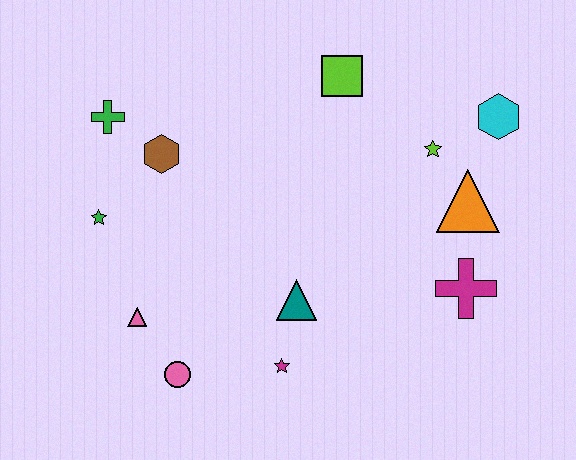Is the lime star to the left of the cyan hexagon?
Yes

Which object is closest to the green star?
The brown hexagon is closest to the green star.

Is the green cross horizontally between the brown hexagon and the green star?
Yes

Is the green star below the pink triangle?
No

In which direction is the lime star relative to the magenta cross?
The lime star is above the magenta cross.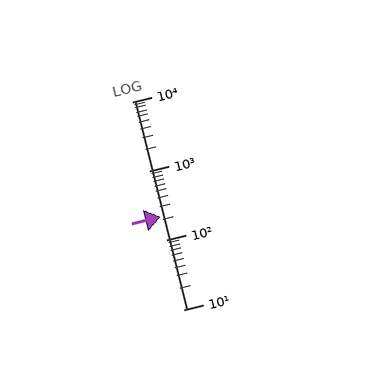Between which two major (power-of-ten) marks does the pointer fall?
The pointer is between 100 and 1000.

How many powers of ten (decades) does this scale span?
The scale spans 3 decades, from 10 to 10000.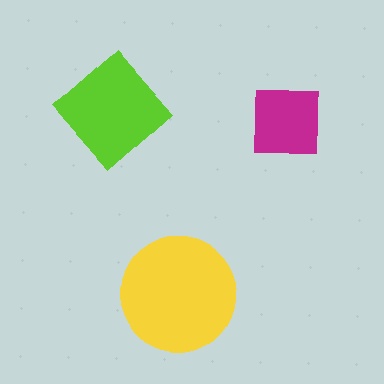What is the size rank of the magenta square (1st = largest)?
3rd.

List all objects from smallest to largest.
The magenta square, the lime diamond, the yellow circle.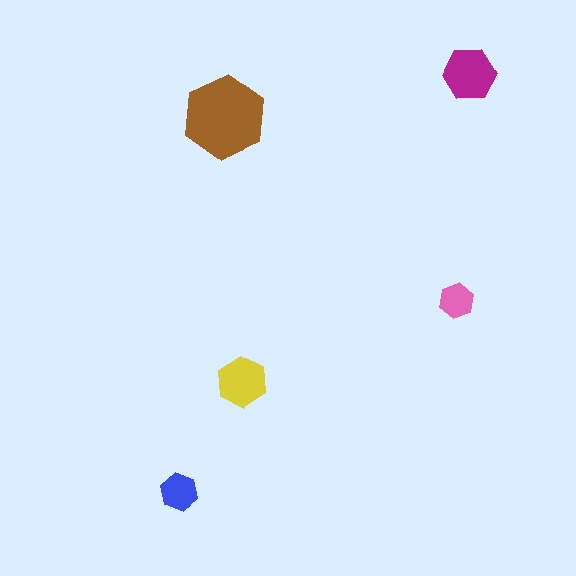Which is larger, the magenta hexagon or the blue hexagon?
The magenta one.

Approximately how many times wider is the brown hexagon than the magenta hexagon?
About 1.5 times wider.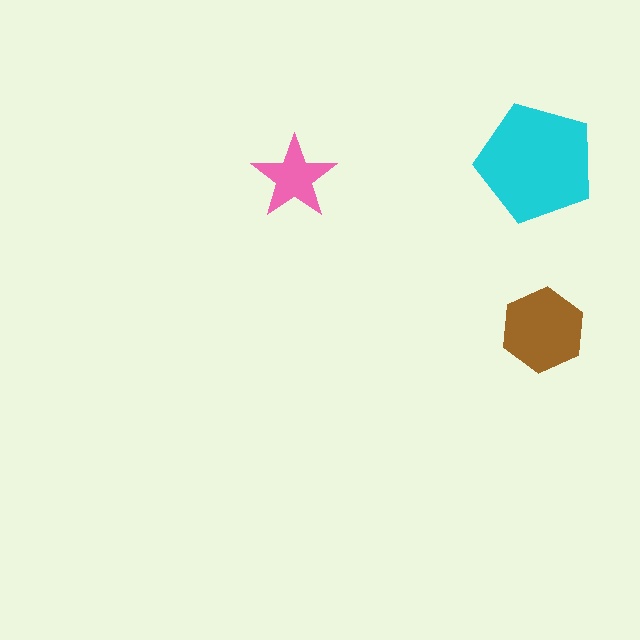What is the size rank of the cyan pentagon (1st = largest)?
1st.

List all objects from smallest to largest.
The pink star, the brown hexagon, the cyan pentagon.